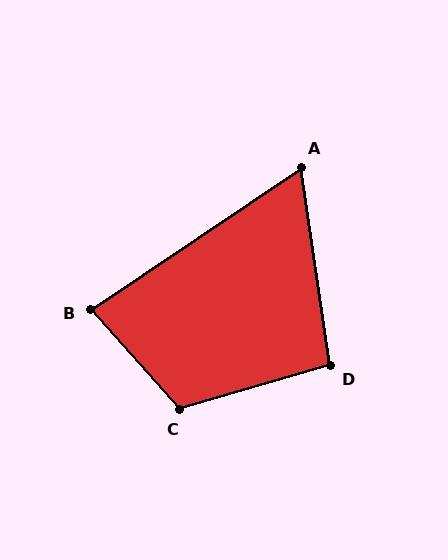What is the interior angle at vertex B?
Approximately 82 degrees (acute).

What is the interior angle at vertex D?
Approximately 98 degrees (obtuse).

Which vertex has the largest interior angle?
C, at approximately 116 degrees.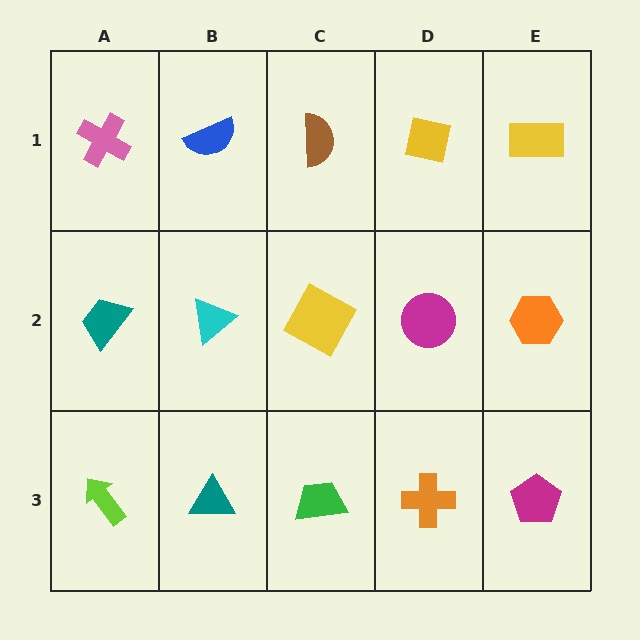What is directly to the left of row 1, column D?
A brown semicircle.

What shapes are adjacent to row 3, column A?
A teal trapezoid (row 2, column A), a teal triangle (row 3, column B).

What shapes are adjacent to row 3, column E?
An orange hexagon (row 2, column E), an orange cross (row 3, column D).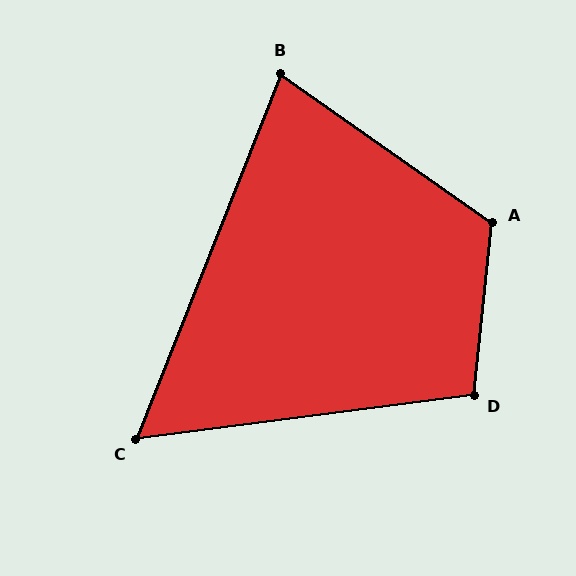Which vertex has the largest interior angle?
A, at approximately 119 degrees.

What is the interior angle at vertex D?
Approximately 104 degrees (obtuse).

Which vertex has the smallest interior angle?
C, at approximately 61 degrees.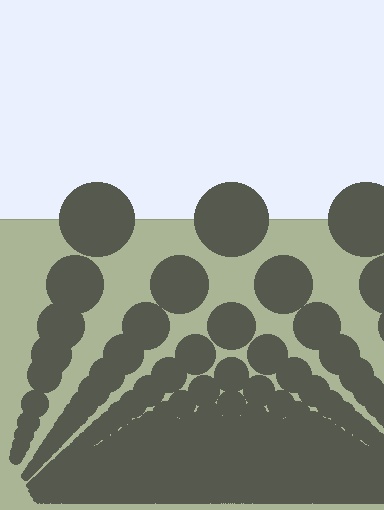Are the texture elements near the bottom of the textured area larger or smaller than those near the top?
Smaller. The gradient is inverted — elements near the bottom are smaller and denser.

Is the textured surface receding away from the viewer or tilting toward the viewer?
The surface appears to tilt toward the viewer. Texture elements get larger and sparser toward the top.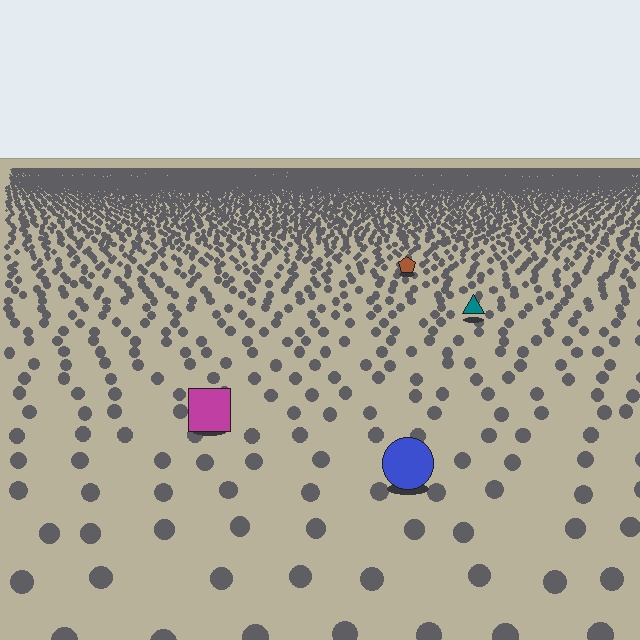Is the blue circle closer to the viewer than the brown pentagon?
Yes. The blue circle is closer — you can tell from the texture gradient: the ground texture is coarser near it.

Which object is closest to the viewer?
The blue circle is closest. The texture marks near it are larger and more spread out.